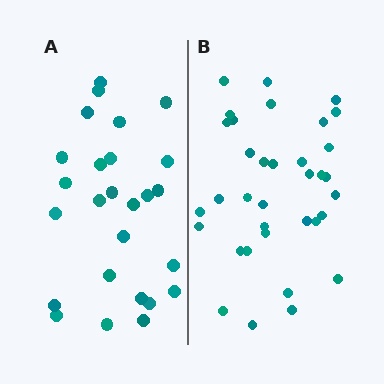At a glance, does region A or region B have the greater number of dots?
Region B (the right region) has more dots.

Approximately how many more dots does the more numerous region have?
Region B has roughly 8 or so more dots than region A.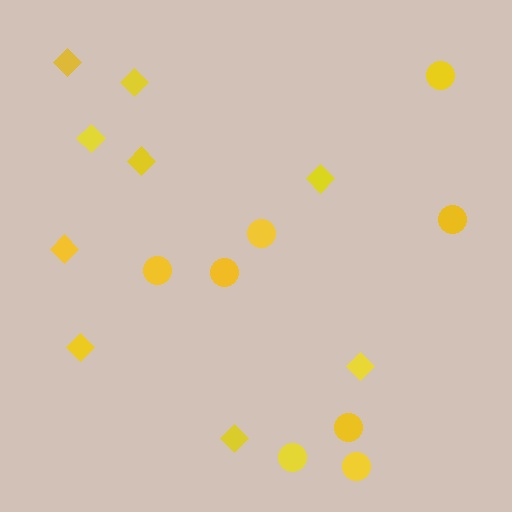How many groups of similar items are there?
There are 2 groups: one group of diamonds (9) and one group of circles (8).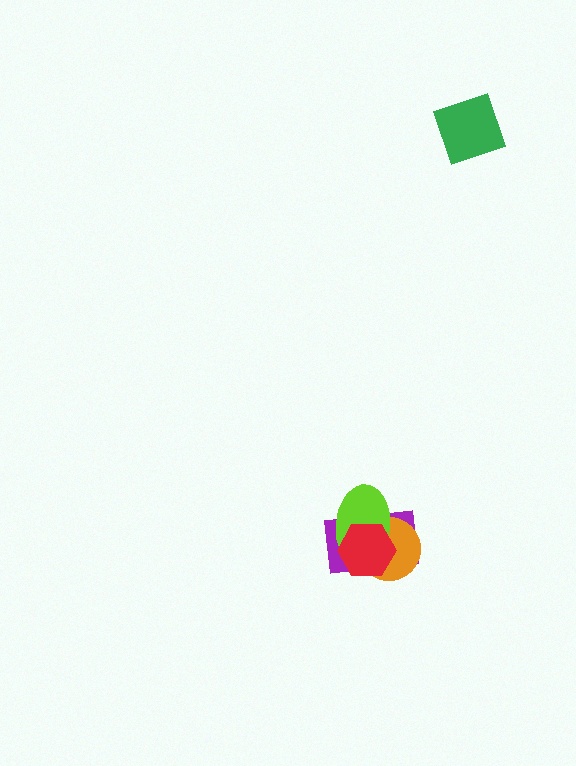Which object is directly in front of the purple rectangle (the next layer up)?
The orange circle is directly in front of the purple rectangle.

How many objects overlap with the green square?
0 objects overlap with the green square.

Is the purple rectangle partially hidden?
Yes, it is partially covered by another shape.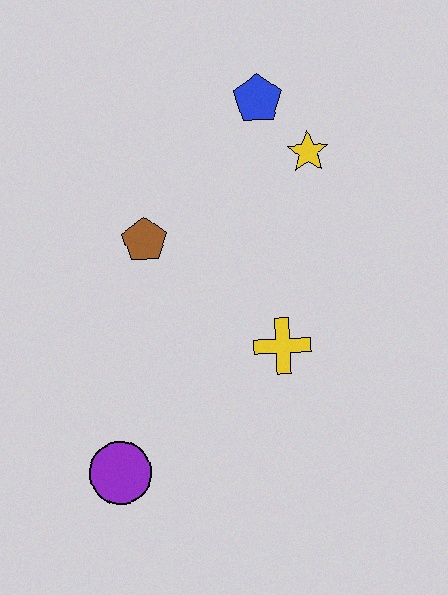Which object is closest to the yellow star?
The blue pentagon is closest to the yellow star.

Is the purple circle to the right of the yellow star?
No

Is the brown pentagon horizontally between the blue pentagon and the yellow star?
No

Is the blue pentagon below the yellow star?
No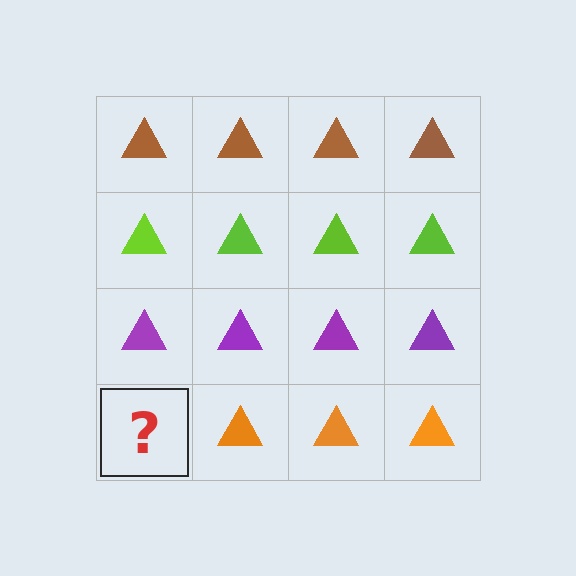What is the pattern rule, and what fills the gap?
The rule is that each row has a consistent color. The gap should be filled with an orange triangle.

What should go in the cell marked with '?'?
The missing cell should contain an orange triangle.